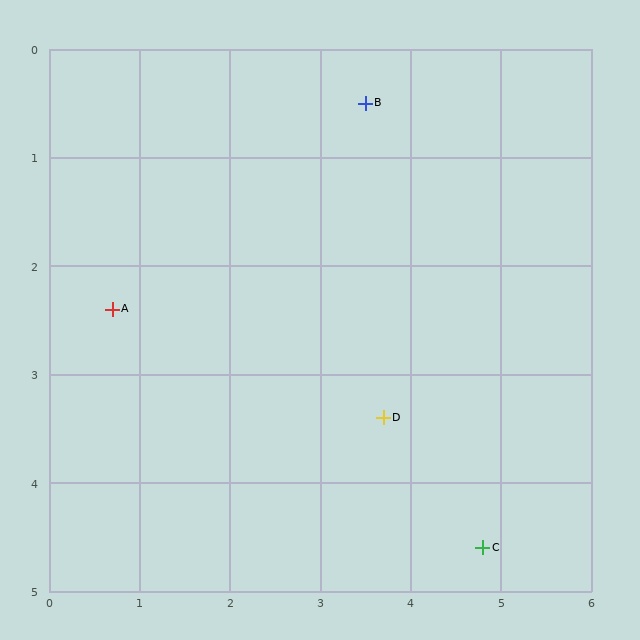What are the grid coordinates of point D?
Point D is at approximately (3.7, 3.4).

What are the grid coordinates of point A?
Point A is at approximately (0.7, 2.4).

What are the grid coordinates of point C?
Point C is at approximately (4.8, 4.6).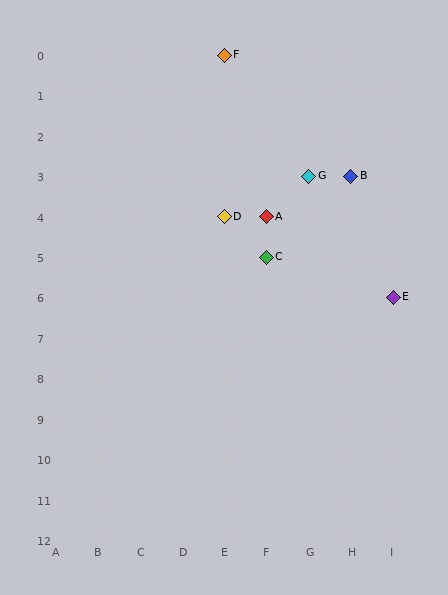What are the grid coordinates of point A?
Point A is at grid coordinates (F, 4).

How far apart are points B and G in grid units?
Points B and G are 1 column apart.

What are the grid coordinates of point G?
Point G is at grid coordinates (G, 3).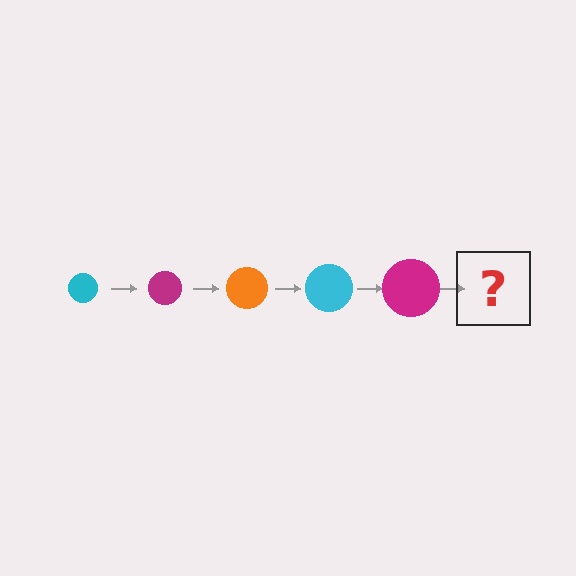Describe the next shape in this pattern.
It should be an orange circle, larger than the previous one.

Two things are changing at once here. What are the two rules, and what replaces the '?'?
The two rules are that the circle grows larger each step and the color cycles through cyan, magenta, and orange. The '?' should be an orange circle, larger than the previous one.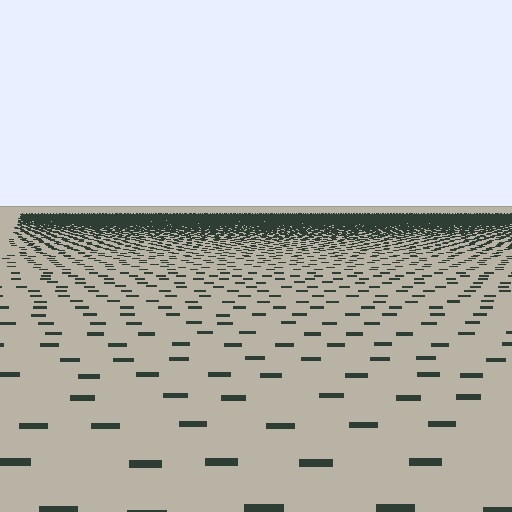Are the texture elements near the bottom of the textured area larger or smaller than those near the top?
Larger. Near the bottom, elements are closer to the viewer and appear at a bigger on-screen size.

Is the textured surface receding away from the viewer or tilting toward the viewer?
The surface is receding away from the viewer. Texture elements get smaller and denser toward the top.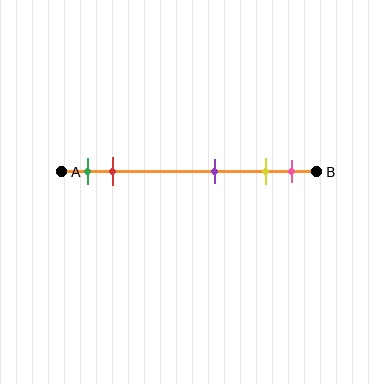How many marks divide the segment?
There are 5 marks dividing the segment.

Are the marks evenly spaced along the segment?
No, the marks are not evenly spaced.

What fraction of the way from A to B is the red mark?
The red mark is approximately 20% (0.2) of the way from A to B.